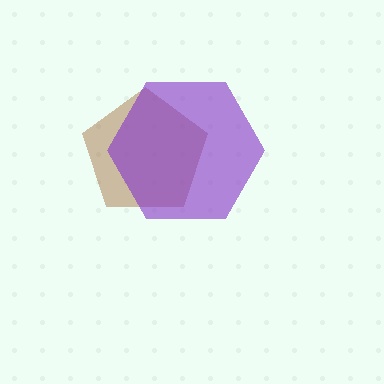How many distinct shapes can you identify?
There are 2 distinct shapes: a brown pentagon, a purple hexagon.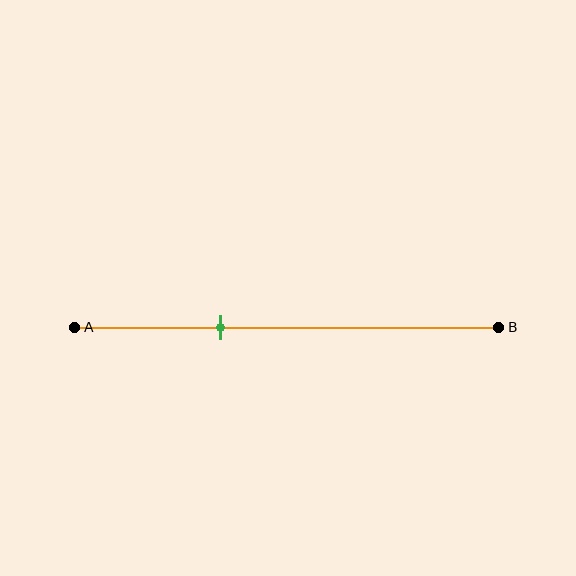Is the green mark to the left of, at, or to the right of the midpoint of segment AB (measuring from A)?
The green mark is to the left of the midpoint of segment AB.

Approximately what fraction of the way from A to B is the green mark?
The green mark is approximately 35% of the way from A to B.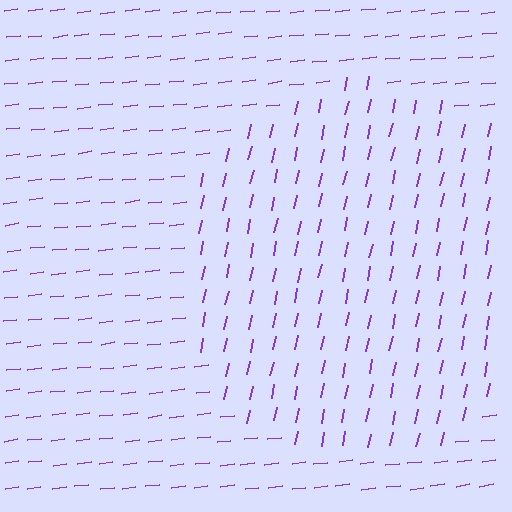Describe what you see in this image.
The image is filled with small purple line segments. A circle region in the image has lines oriented differently from the surrounding lines, creating a visible texture boundary.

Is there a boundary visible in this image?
Yes, there is a texture boundary formed by a change in line orientation.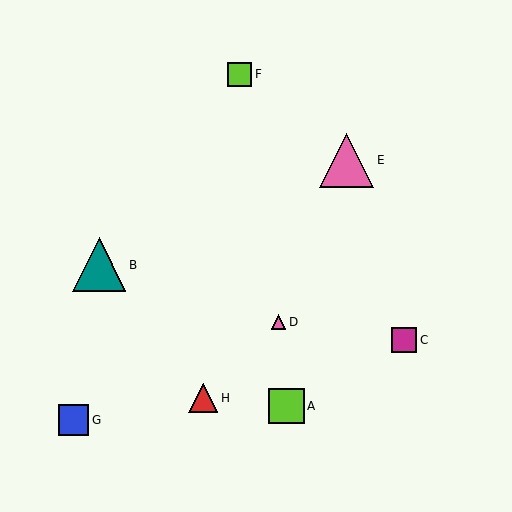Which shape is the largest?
The pink triangle (labeled E) is the largest.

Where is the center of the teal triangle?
The center of the teal triangle is at (99, 265).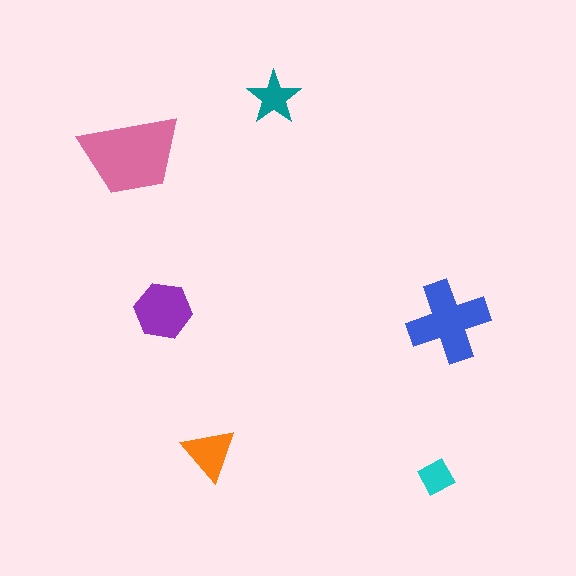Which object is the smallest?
The cyan diamond.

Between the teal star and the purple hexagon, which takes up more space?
The purple hexagon.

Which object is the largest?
The pink trapezoid.